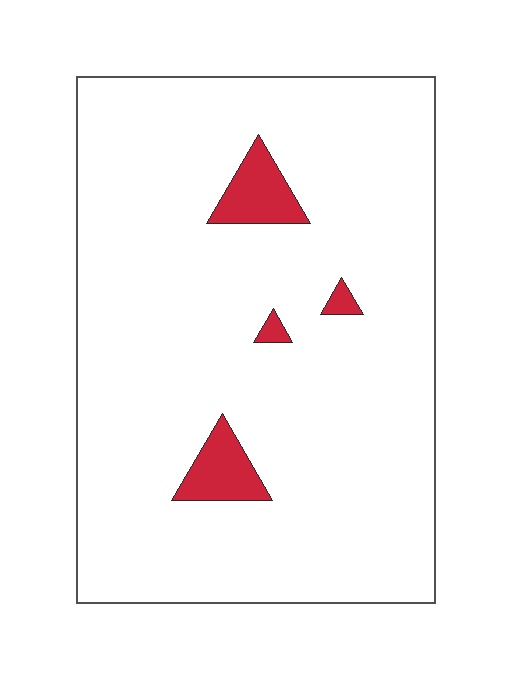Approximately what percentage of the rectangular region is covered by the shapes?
Approximately 5%.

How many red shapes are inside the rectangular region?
4.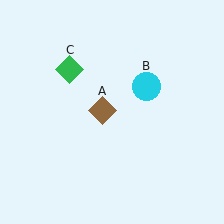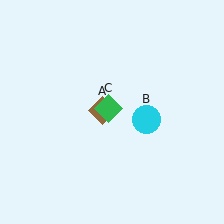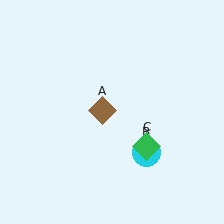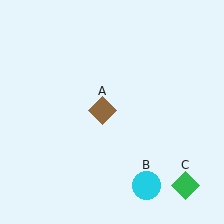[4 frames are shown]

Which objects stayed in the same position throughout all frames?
Brown diamond (object A) remained stationary.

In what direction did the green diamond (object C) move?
The green diamond (object C) moved down and to the right.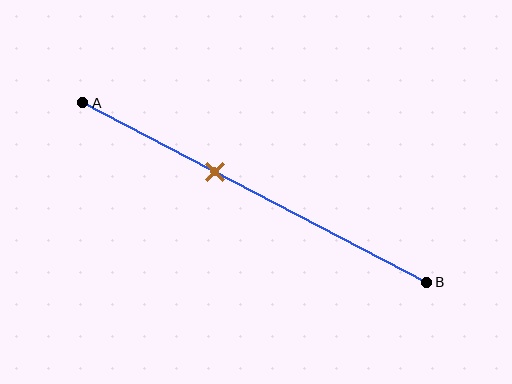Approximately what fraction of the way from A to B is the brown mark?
The brown mark is approximately 40% of the way from A to B.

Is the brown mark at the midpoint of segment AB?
No, the mark is at about 40% from A, not at the 50% midpoint.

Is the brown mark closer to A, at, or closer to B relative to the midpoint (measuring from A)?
The brown mark is closer to point A than the midpoint of segment AB.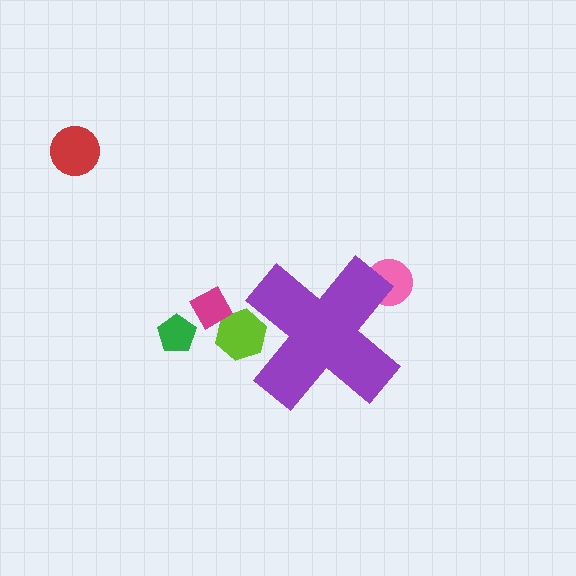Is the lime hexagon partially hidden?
Yes, the lime hexagon is partially hidden behind the purple cross.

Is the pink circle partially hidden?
Yes, the pink circle is partially hidden behind the purple cross.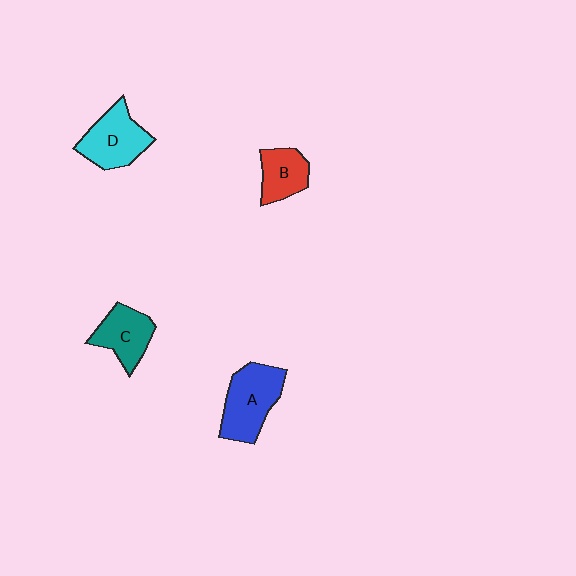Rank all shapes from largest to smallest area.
From largest to smallest: A (blue), D (cyan), C (teal), B (red).